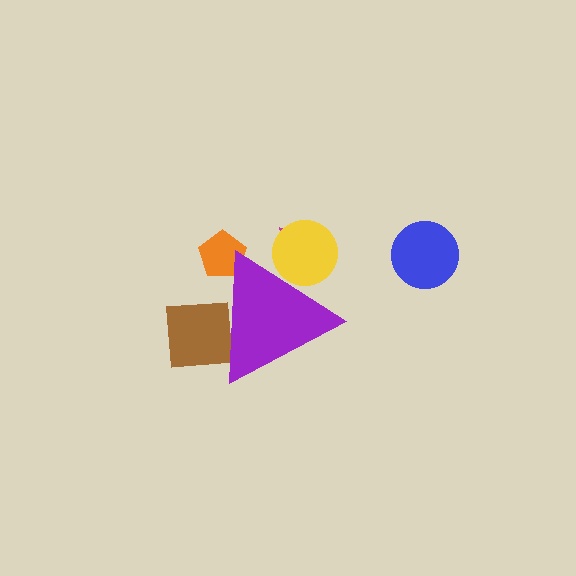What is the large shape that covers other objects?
A purple triangle.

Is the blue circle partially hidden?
No, the blue circle is fully visible.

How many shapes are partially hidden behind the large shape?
4 shapes are partially hidden.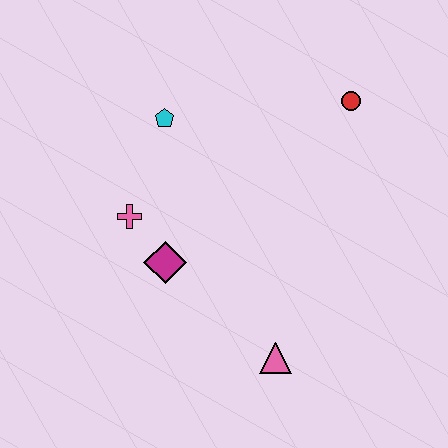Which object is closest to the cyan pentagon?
The pink cross is closest to the cyan pentagon.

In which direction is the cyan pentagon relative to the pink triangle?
The cyan pentagon is above the pink triangle.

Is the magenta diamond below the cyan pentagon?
Yes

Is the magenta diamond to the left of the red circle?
Yes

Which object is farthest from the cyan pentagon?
The pink triangle is farthest from the cyan pentagon.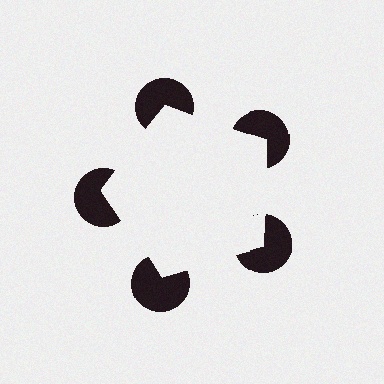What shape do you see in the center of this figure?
An illusory pentagon — its edges are inferred from the aligned wedge cuts in the pac-man discs, not physically drawn.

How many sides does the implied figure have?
5 sides.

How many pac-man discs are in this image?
There are 5 — one at each vertex of the illusory pentagon.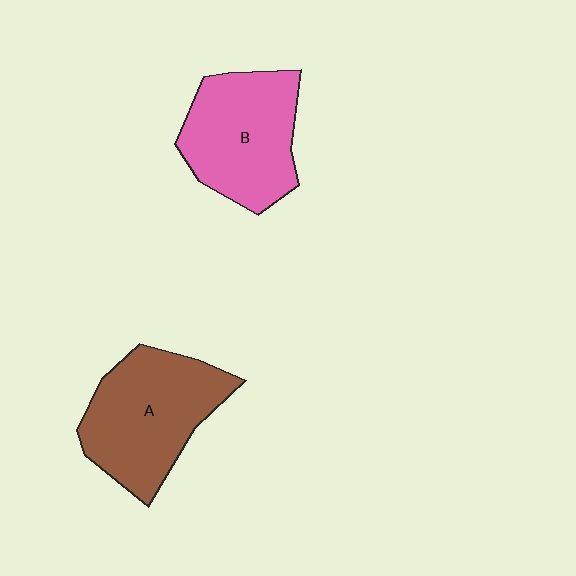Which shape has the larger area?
Shape A (brown).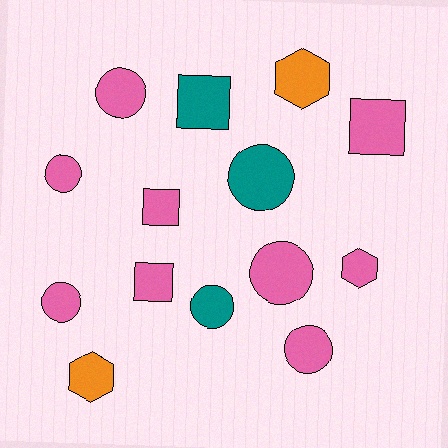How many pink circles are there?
There are 5 pink circles.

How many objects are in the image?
There are 14 objects.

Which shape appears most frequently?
Circle, with 7 objects.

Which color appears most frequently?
Pink, with 9 objects.